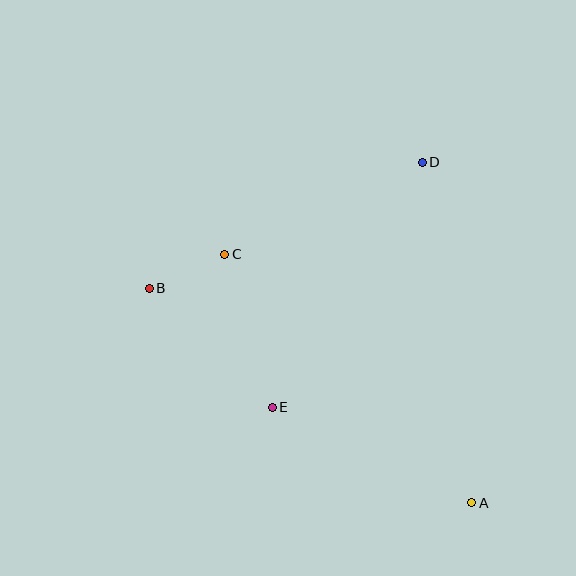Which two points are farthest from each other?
Points A and B are farthest from each other.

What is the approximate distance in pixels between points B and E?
The distance between B and E is approximately 171 pixels.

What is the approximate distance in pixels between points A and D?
The distance between A and D is approximately 344 pixels.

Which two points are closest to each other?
Points B and C are closest to each other.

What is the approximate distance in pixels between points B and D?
The distance between B and D is approximately 300 pixels.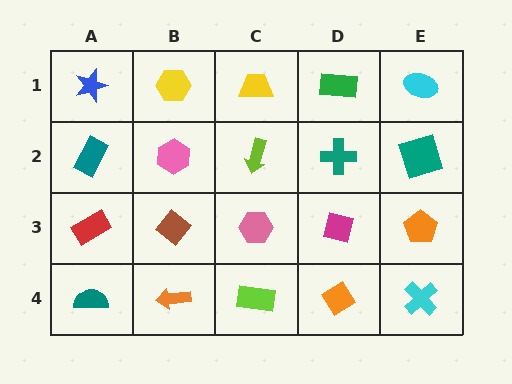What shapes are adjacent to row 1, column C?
A lime arrow (row 2, column C), a yellow hexagon (row 1, column B), a green rectangle (row 1, column D).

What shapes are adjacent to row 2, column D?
A green rectangle (row 1, column D), a magenta diamond (row 3, column D), a lime arrow (row 2, column C), a teal square (row 2, column E).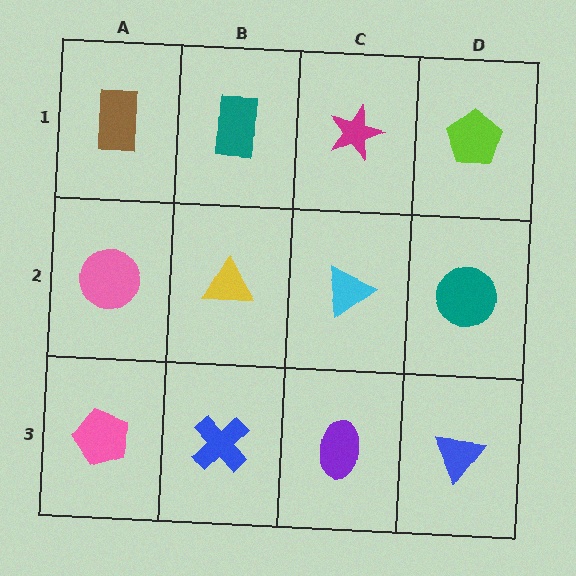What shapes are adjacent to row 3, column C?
A cyan triangle (row 2, column C), a blue cross (row 3, column B), a blue triangle (row 3, column D).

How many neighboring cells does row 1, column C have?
3.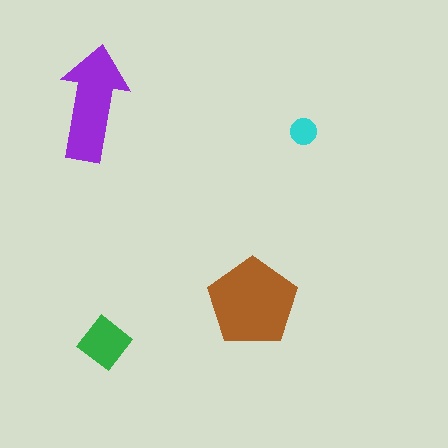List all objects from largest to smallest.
The brown pentagon, the purple arrow, the green diamond, the cyan circle.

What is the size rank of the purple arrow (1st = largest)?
2nd.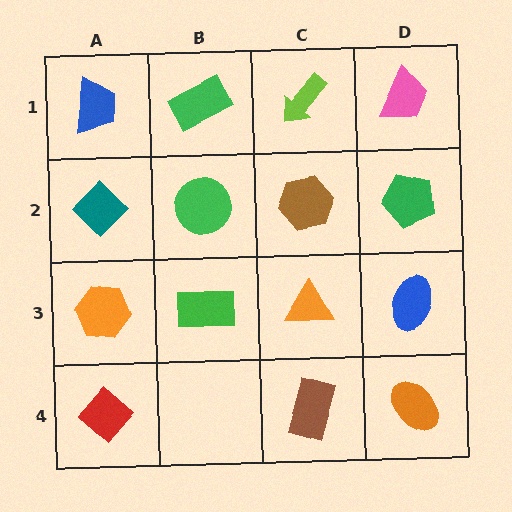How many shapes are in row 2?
4 shapes.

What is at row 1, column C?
A lime arrow.